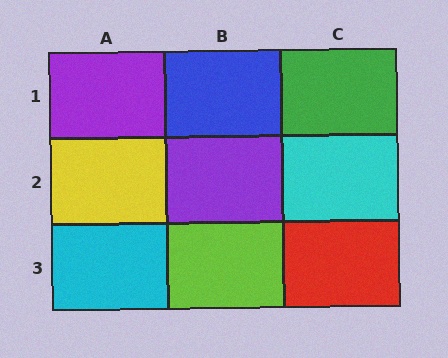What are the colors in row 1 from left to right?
Purple, blue, green.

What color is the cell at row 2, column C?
Cyan.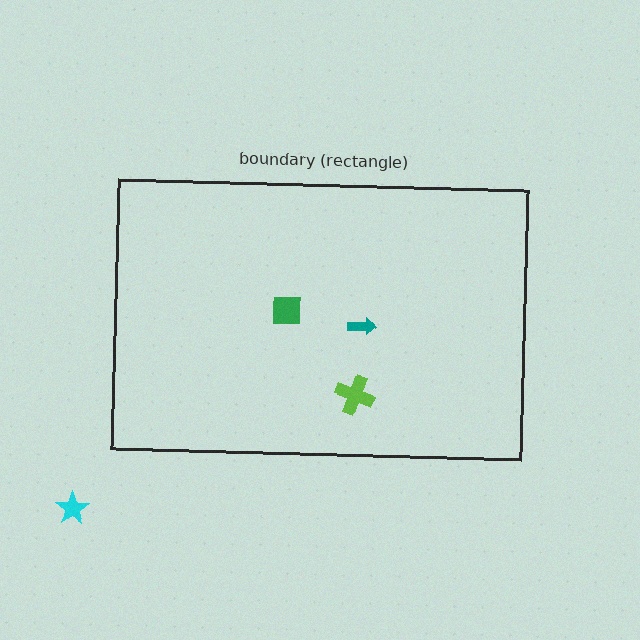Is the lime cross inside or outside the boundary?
Inside.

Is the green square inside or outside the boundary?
Inside.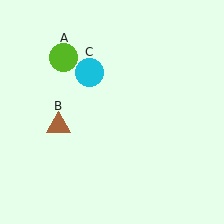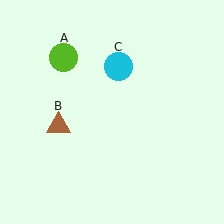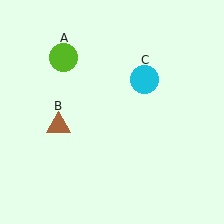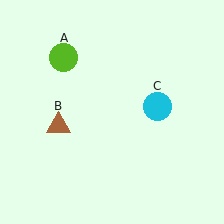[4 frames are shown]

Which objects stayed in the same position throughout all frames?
Lime circle (object A) and brown triangle (object B) remained stationary.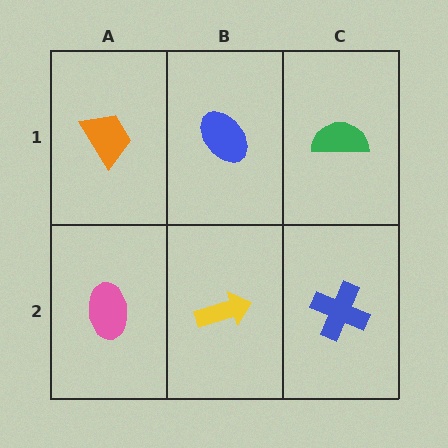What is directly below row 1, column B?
A yellow arrow.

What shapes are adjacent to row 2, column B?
A blue ellipse (row 1, column B), a pink ellipse (row 2, column A), a blue cross (row 2, column C).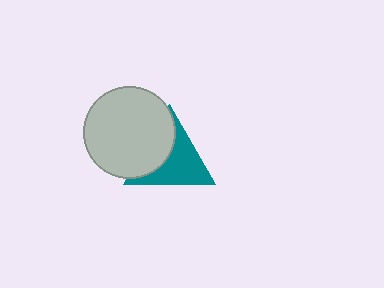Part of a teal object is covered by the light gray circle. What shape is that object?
It is a triangle.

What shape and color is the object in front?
The object in front is a light gray circle.